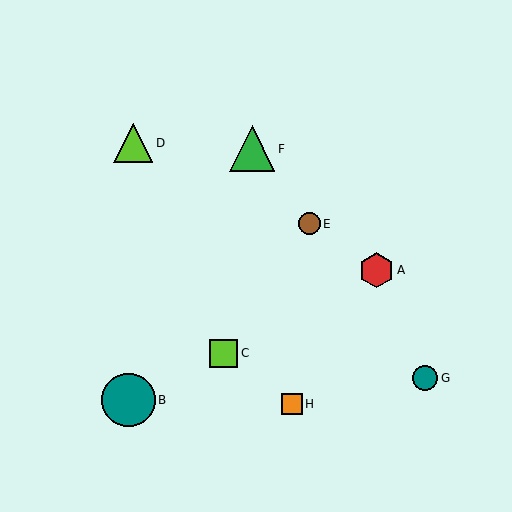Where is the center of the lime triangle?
The center of the lime triangle is at (133, 143).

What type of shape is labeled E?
Shape E is a brown circle.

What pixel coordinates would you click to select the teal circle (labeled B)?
Click at (128, 400) to select the teal circle B.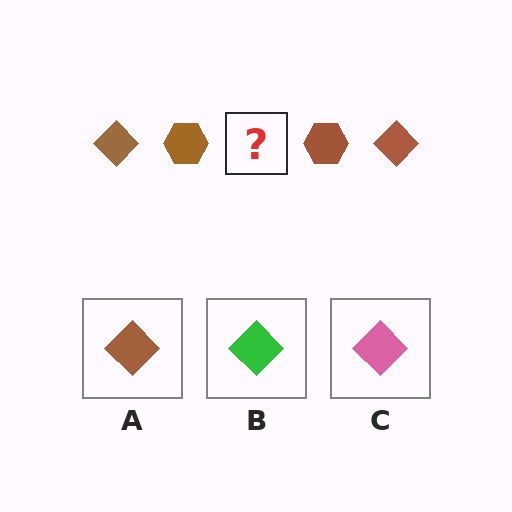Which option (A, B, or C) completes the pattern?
A.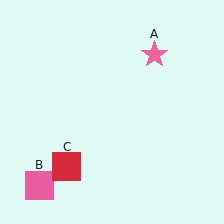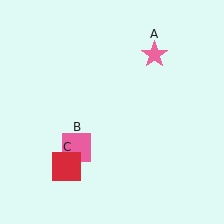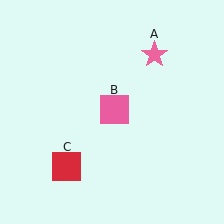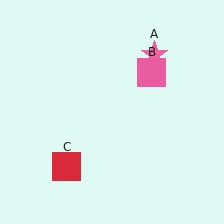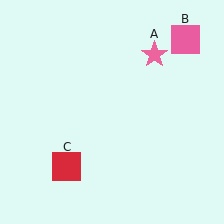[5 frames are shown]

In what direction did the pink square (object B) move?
The pink square (object B) moved up and to the right.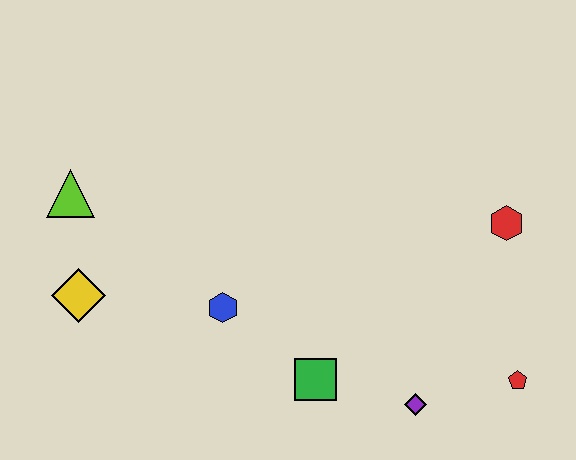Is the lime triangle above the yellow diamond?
Yes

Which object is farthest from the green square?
The lime triangle is farthest from the green square.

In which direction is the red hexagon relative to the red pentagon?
The red hexagon is above the red pentagon.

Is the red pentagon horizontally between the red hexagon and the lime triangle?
No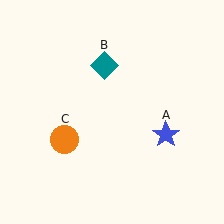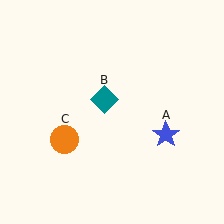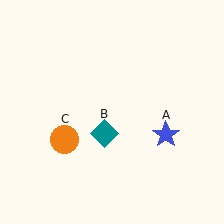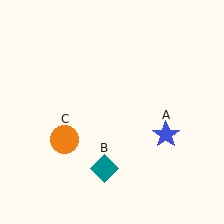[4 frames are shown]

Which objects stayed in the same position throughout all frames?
Blue star (object A) and orange circle (object C) remained stationary.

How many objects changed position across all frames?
1 object changed position: teal diamond (object B).